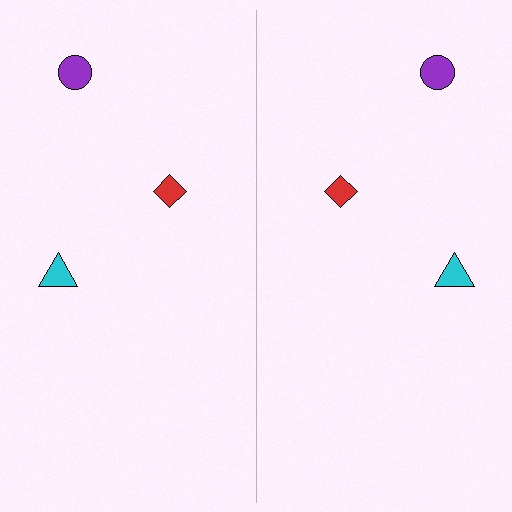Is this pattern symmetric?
Yes, this pattern has bilateral (reflection) symmetry.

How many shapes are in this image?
There are 6 shapes in this image.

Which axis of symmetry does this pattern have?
The pattern has a vertical axis of symmetry running through the center of the image.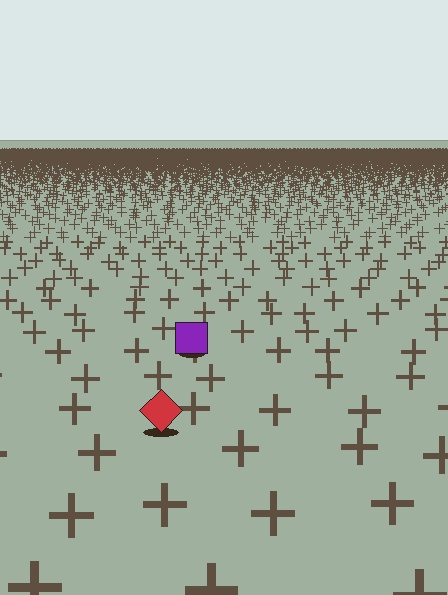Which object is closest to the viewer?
The red diamond is closest. The texture marks near it are larger and more spread out.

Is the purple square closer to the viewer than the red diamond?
No. The red diamond is closer — you can tell from the texture gradient: the ground texture is coarser near it.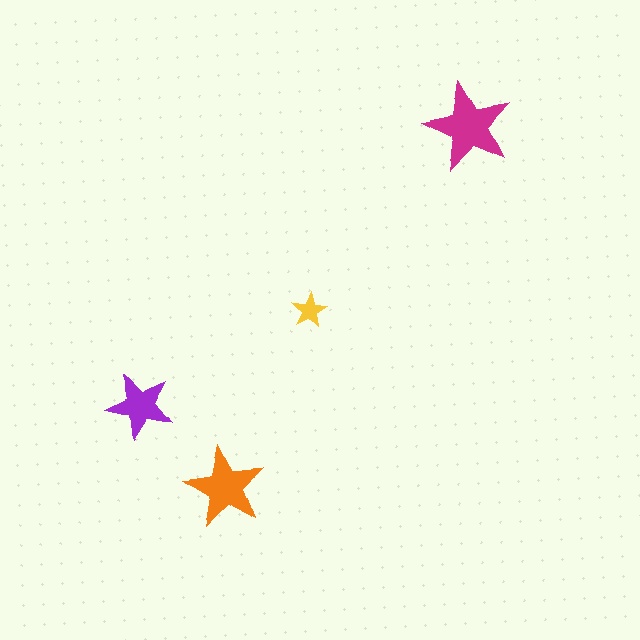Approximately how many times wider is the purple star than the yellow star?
About 2 times wider.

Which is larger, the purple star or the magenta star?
The magenta one.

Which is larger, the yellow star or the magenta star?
The magenta one.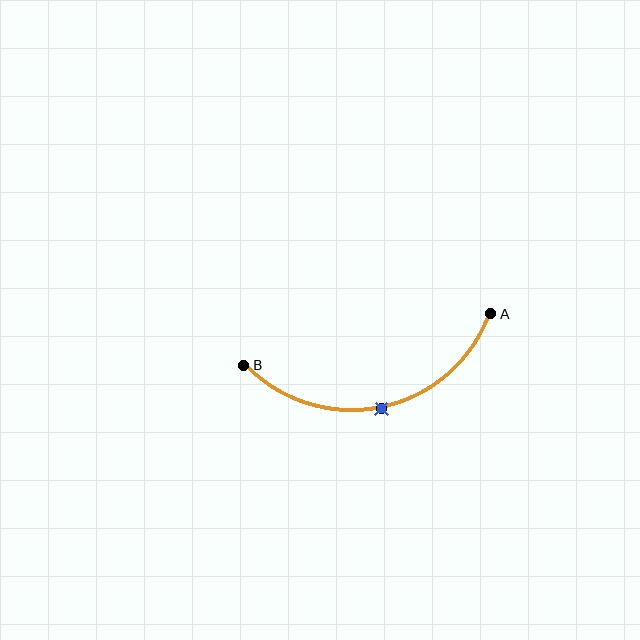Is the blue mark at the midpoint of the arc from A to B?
Yes. The blue mark lies on the arc at equal arc-length from both A and B — it is the arc midpoint.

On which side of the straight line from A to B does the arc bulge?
The arc bulges below the straight line connecting A and B.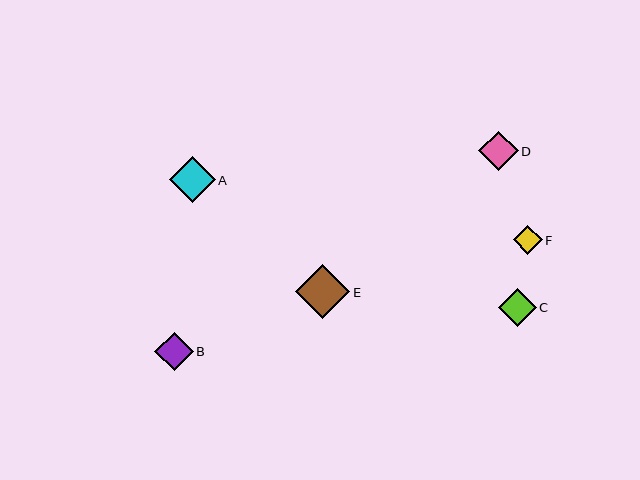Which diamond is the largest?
Diamond E is the largest with a size of approximately 54 pixels.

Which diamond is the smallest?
Diamond F is the smallest with a size of approximately 29 pixels.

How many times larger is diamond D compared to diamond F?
Diamond D is approximately 1.4 times the size of diamond F.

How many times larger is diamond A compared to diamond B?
Diamond A is approximately 1.2 times the size of diamond B.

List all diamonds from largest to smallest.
From largest to smallest: E, A, D, C, B, F.